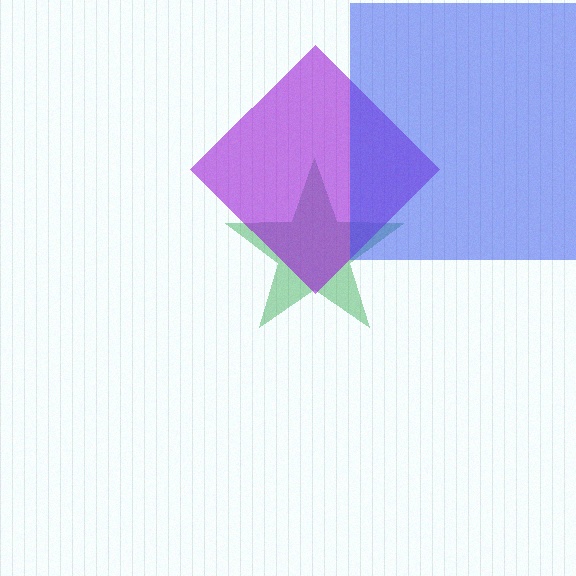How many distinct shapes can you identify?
There are 3 distinct shapes: a green star, a purple diamond, a blue square.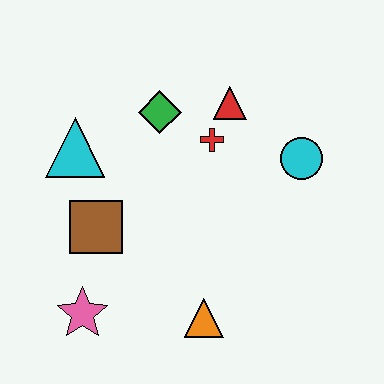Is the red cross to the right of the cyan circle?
No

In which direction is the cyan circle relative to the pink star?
The cyan circle is to the right of the pink star.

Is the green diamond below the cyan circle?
No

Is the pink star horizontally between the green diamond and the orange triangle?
No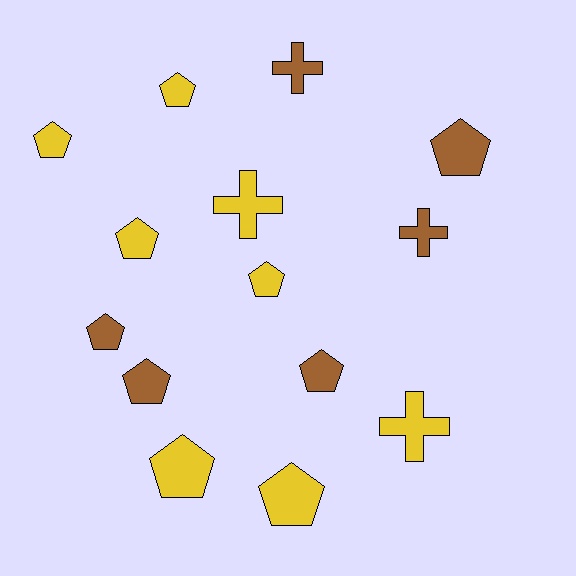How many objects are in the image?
There are 14 objects.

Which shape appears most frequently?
Pentagon, with 10 objects.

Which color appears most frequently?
Yellow, with 8 objects.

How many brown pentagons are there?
There are 4 brown pentagons.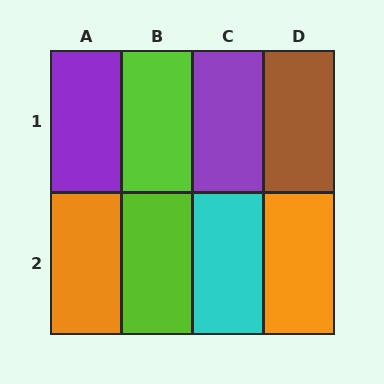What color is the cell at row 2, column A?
Orange.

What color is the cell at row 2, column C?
Cyan.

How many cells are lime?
2 cells are lime.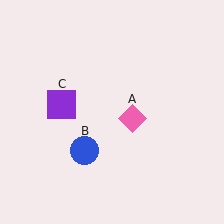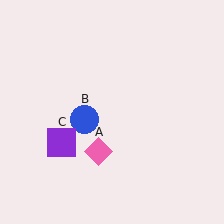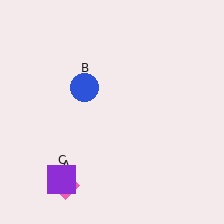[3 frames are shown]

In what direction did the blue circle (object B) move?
The blue circle (object B) moved up.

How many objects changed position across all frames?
3 objects changed position: pink diamond (object A), blue circle (object B), purple square (object C).